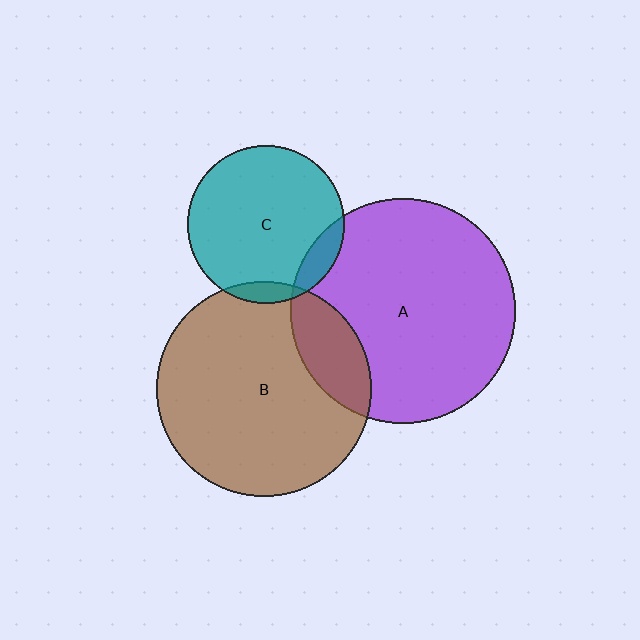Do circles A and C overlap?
Yes.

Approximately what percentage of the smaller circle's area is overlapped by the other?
Approximately 10%.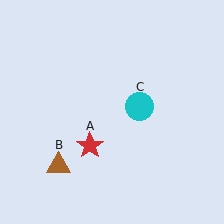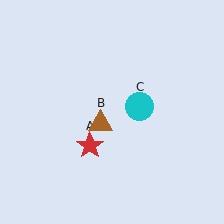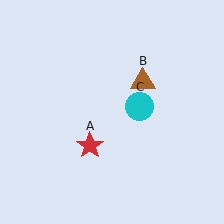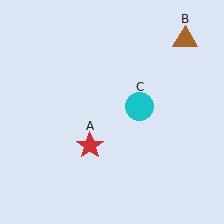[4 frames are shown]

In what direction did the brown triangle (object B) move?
The brown triangle (object B) moved up and to the right.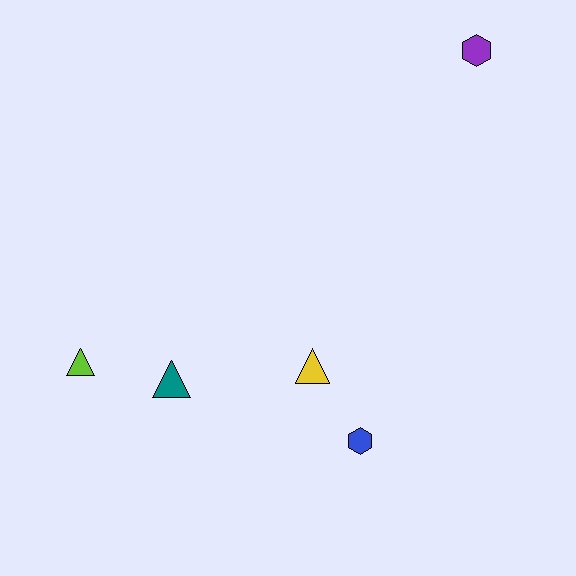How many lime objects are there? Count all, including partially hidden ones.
There is 1 lime object.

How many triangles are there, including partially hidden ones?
There are 3 triangles.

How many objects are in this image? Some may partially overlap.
There are 5 objects.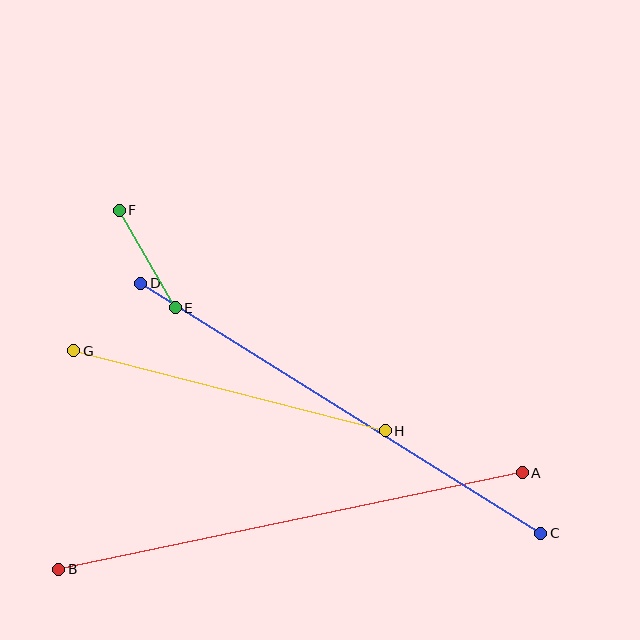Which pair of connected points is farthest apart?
Points A and B are farthest apart.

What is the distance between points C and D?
The distance is approximately 471 pixels.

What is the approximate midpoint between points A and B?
The midpoint is at approximately (291, 521) pixels.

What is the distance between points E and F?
The distance is approximately 112 pixels.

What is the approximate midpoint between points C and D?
The midpoint is at approximately (341, 408) pixels.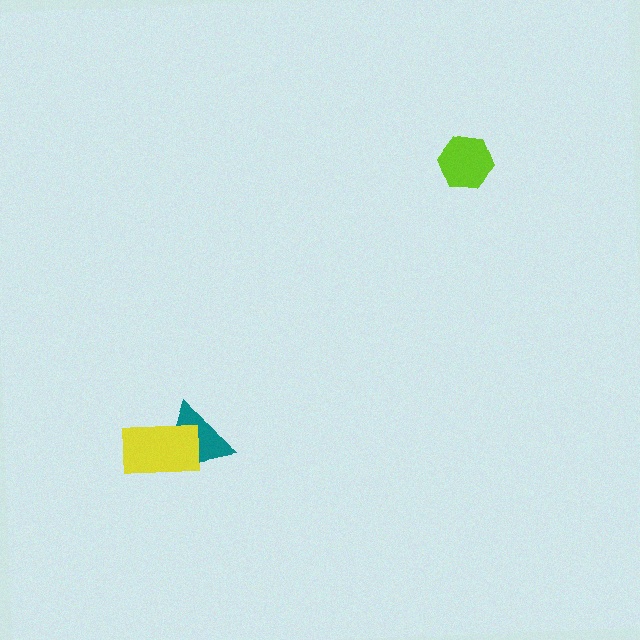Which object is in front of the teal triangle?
The yellow rectangle is in front of the teal triangle.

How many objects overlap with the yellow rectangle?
1 object overlaps with the yellow rectangle.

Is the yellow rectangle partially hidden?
No, no other shape covers it.